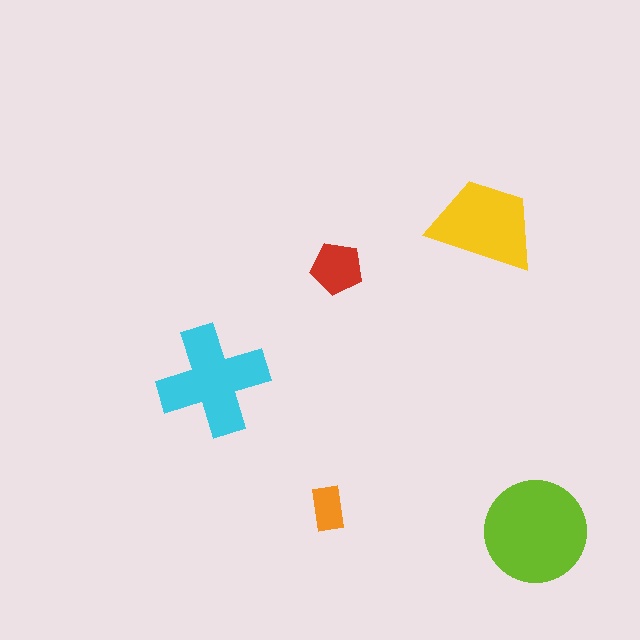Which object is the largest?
The lime circle.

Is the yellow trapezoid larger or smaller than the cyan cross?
Smaller.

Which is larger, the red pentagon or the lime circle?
The lime circle.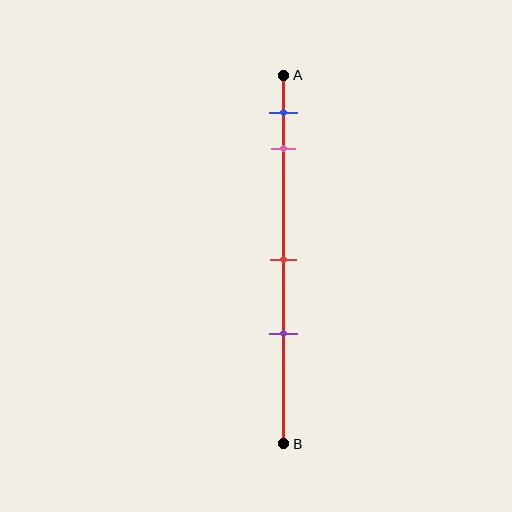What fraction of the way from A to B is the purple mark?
The purple mark is approximately 70% (0.7) of the way from A to B.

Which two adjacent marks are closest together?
The blue and pink marks are the closest adjacent pair.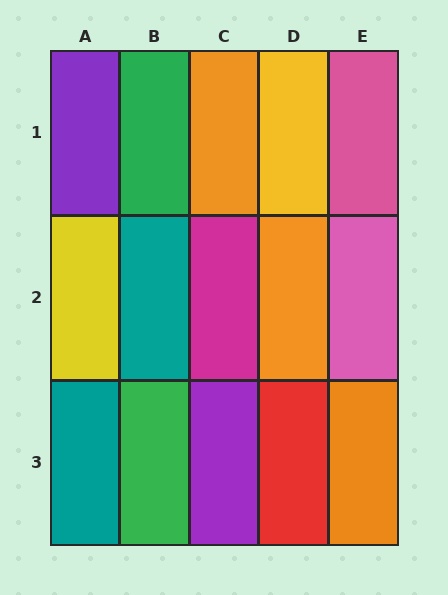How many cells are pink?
2 cells are pink.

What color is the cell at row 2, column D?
Orange.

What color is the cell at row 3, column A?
Teal.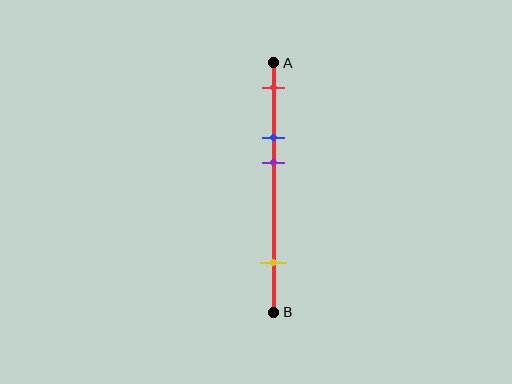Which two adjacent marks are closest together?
The blue and purple marks are the closest adjacent pair.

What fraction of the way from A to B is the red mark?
The red mark is approximately 10% (0.1) of the way from A to B.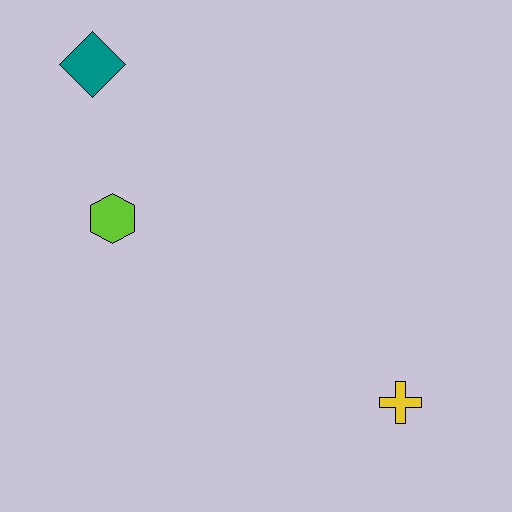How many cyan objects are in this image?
There are no cyan objects.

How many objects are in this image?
There are 3 objects.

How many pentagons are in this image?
There are no pentagons.